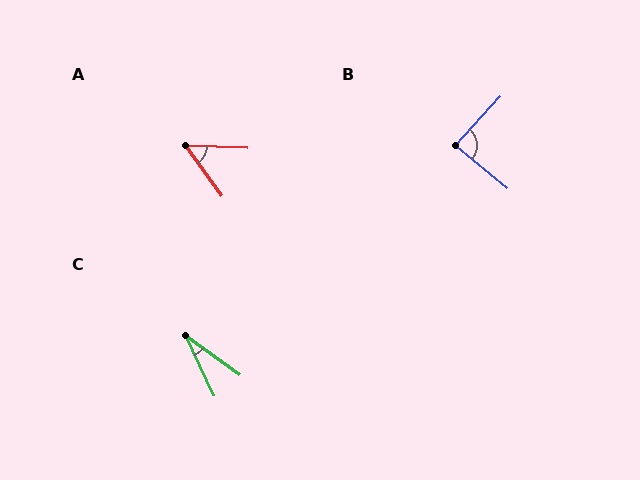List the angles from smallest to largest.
C (29°), A (52°), B (87°).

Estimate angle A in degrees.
Approximately 52 degrees.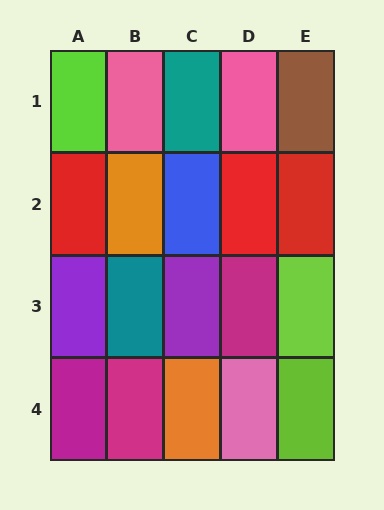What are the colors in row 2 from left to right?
Red, orange, blue, red, red.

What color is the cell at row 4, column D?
Pink.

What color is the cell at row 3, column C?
Purple.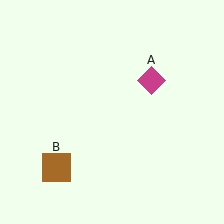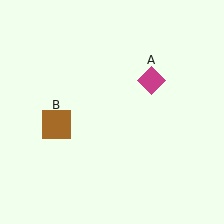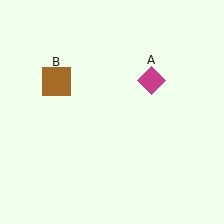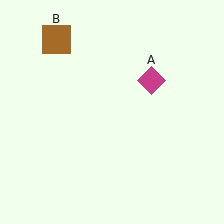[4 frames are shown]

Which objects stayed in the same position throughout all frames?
Magenta diamond (object A) remained stationary.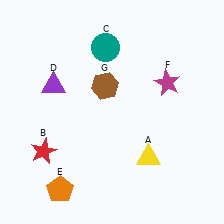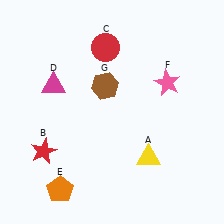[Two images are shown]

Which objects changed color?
C changed from teal to red. D changed from purple to magenta. F changed from magenta to pink.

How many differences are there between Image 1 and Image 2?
There are 3 differences between the two images.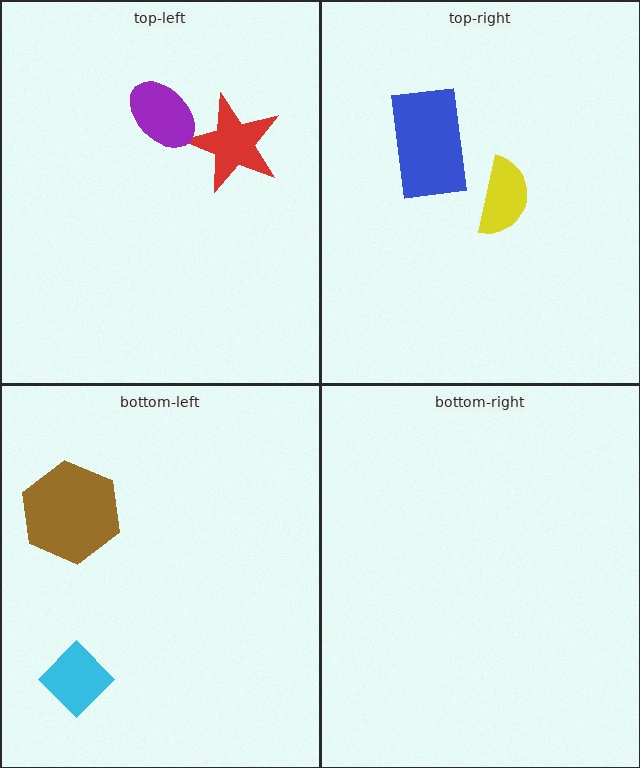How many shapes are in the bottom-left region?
2.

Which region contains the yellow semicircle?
The top-right region.